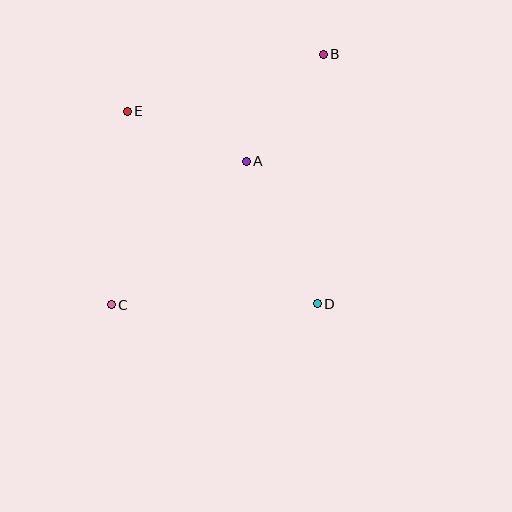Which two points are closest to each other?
Points A and E are closest to each other.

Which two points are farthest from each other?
Points B and C are farthest from each other.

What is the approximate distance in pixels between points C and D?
The distance between C and D is approximately 206 pixels.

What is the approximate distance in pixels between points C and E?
The distance between C and E is approximately 194 pixels.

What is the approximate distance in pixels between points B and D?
The distance between B and D is approximately 250 pixels.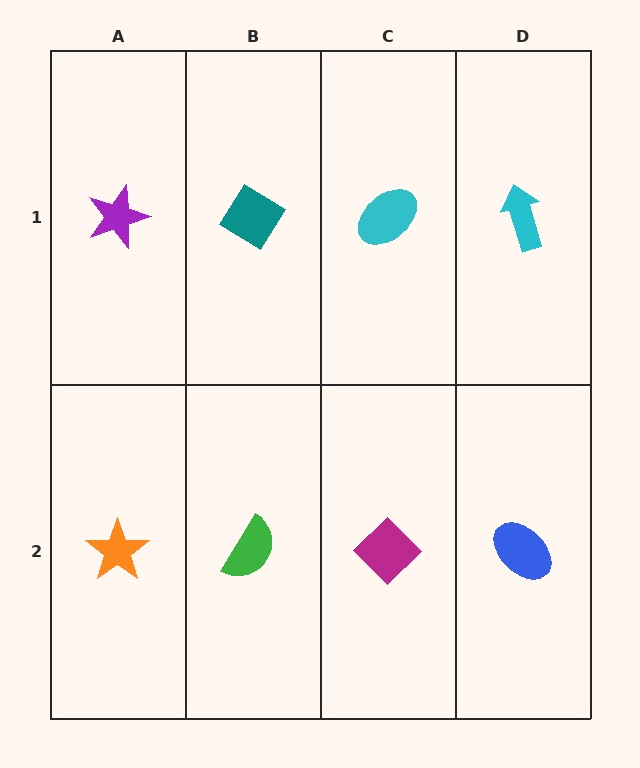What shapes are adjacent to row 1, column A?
An orange star (row 2, column A), a teal diamond (row 1, column B).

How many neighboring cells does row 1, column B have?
3.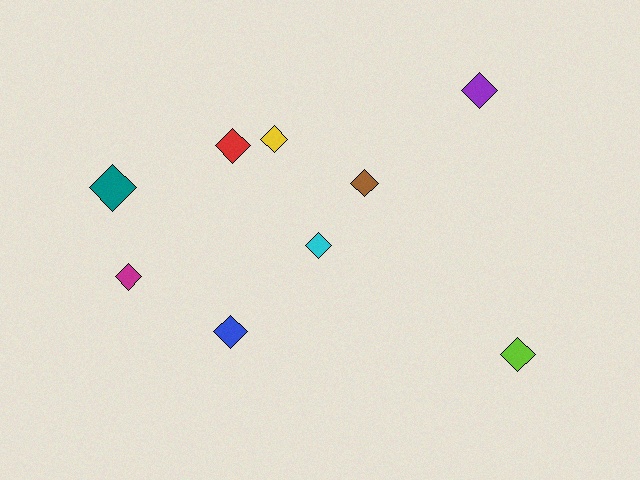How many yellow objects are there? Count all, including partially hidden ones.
There is 1 yellow object.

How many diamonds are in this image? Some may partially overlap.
There are 9 diamonds.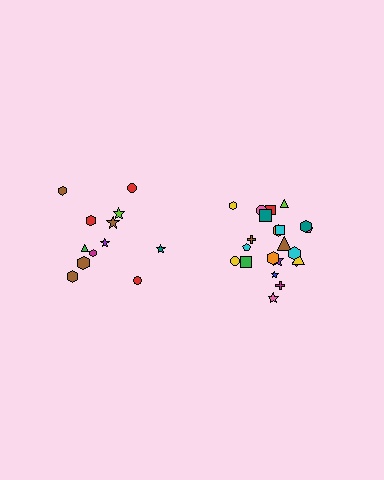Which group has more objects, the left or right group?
The right group.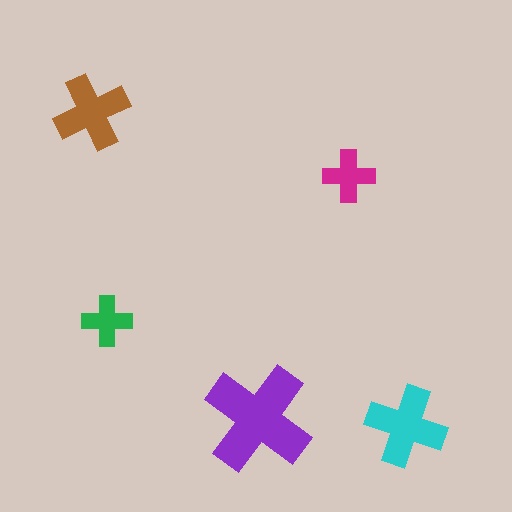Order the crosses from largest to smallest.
the purple one, the cyan one, the brown one, the magenta one, the green one.